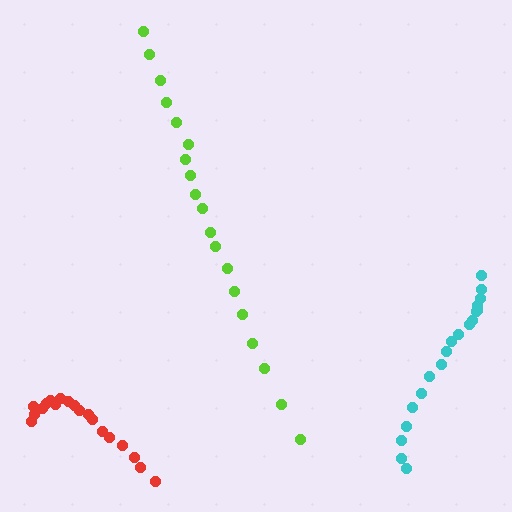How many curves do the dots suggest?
There are 3 distinct paths.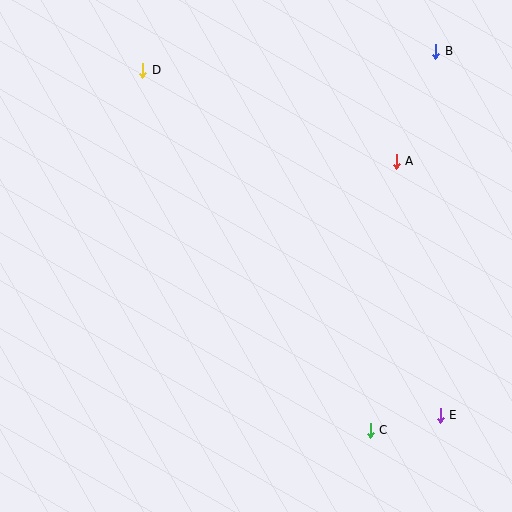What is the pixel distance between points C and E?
The distance between C and E is 72 pixels.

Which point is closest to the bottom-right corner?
Point E is closest to the bottom-right corner.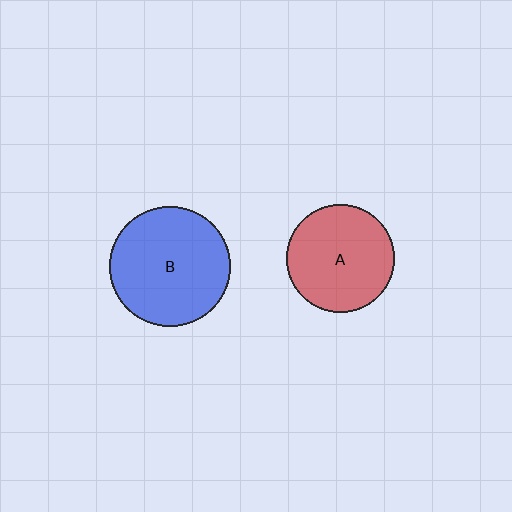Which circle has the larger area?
Circle B (blue).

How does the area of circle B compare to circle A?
Approximately 1.2 times.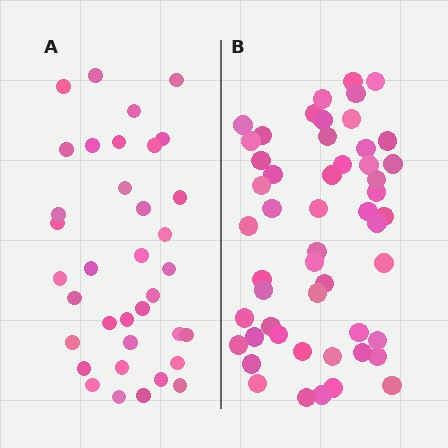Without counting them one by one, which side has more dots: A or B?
Region B (the right region) has more dots.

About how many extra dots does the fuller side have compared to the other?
Region B has approximately 15 more dots than region A.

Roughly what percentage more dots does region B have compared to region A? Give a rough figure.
About 45% more.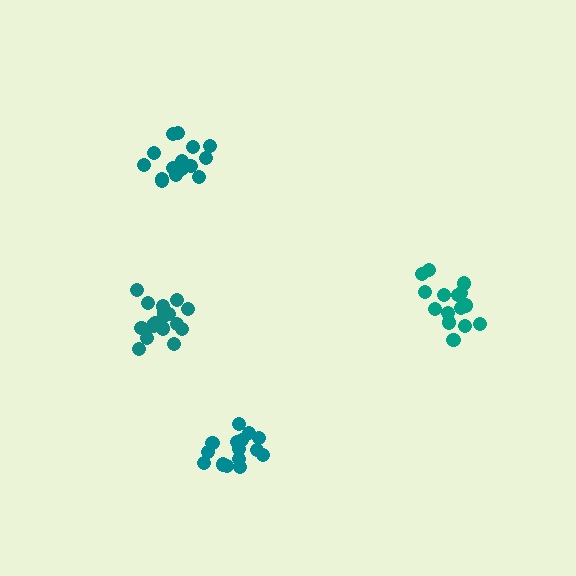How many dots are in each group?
Group 1: 15 dots, Group 2: 15 dots, Group 3: 15 dots, Group 4: 17 dots (62 total).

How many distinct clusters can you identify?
There are 4 distinct clusters.